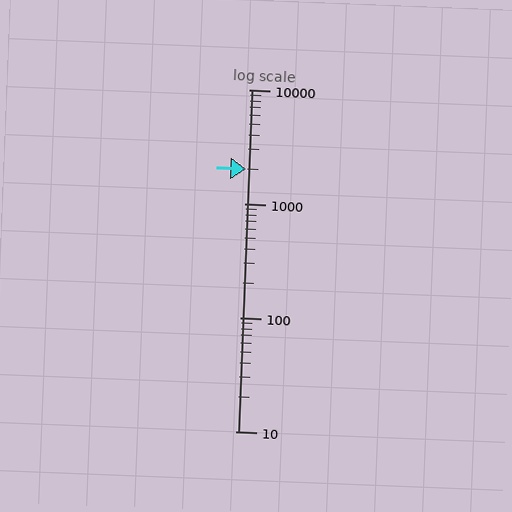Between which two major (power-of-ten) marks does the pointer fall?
The pointer is between 1000 and 10000.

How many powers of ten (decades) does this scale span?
The scale spans 3 decades, from 10 to 10000.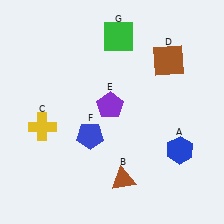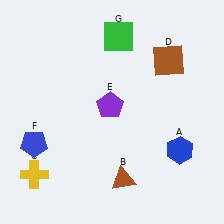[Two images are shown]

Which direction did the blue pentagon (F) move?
The blue pentagon (F) moved left.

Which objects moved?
The objects that moved are: the yellow cross (C), the blue pentagon (F).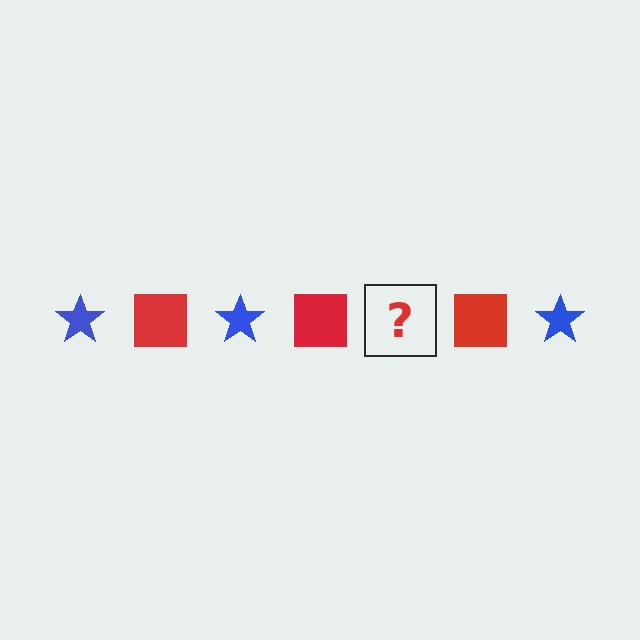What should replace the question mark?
The question mark should be replaced with a blue star.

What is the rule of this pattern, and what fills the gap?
The rule is that the pattern alternates between blue star and red square. The gap should be filled with a blue star.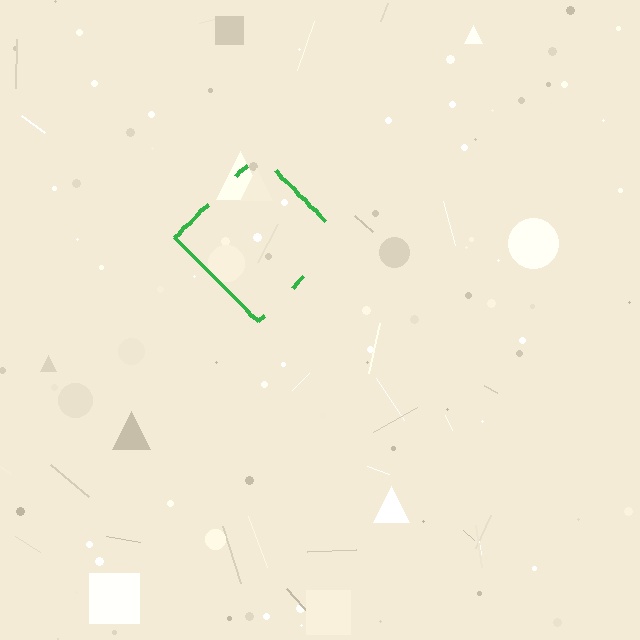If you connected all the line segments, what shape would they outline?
They would outline a diamond.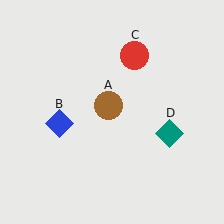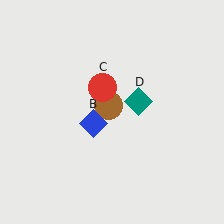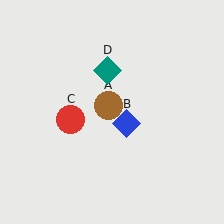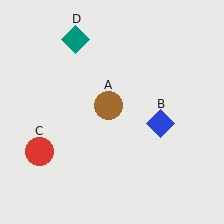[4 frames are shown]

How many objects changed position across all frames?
3 objects changed position: blue diamond (object B), red circle (object C), teal diamond (object D).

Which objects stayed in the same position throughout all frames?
Brown circle (object A) remained stationary.